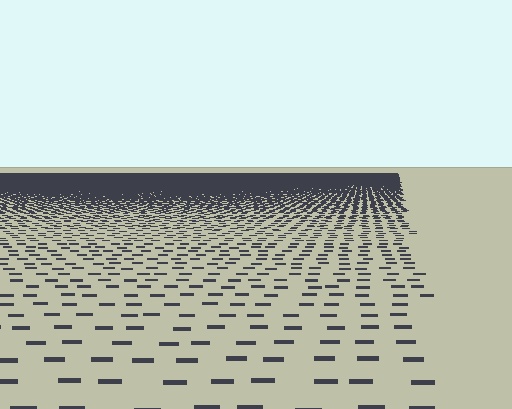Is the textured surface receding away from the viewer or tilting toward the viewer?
The surface is receding away from the viewer. Texture elements get smaller and denser toward the top.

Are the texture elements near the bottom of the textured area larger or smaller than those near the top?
Larger. Near the bottom, elements are closer to the viewer and appear at a bigger on-screen size.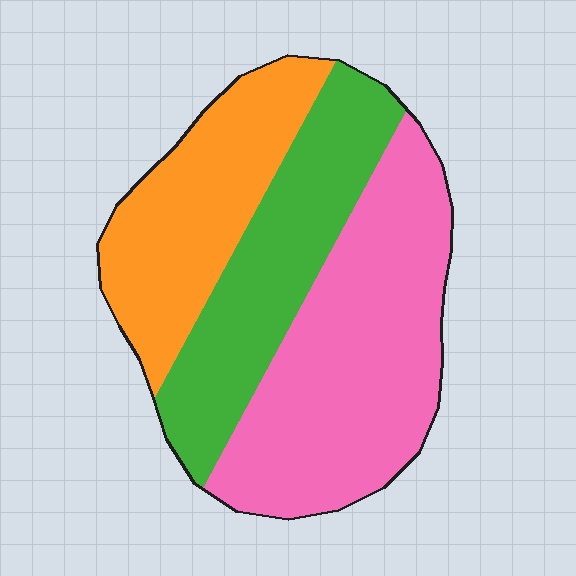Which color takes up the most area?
Pink, at roughly 45%.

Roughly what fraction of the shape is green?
Green covers 29% of the shape.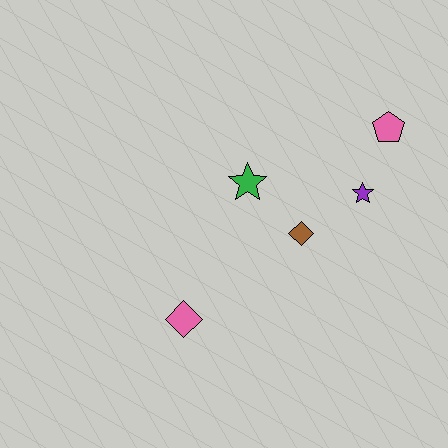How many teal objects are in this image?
There are no teal objects.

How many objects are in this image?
There are 5 objects.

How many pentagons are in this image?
There is 1 pentagon.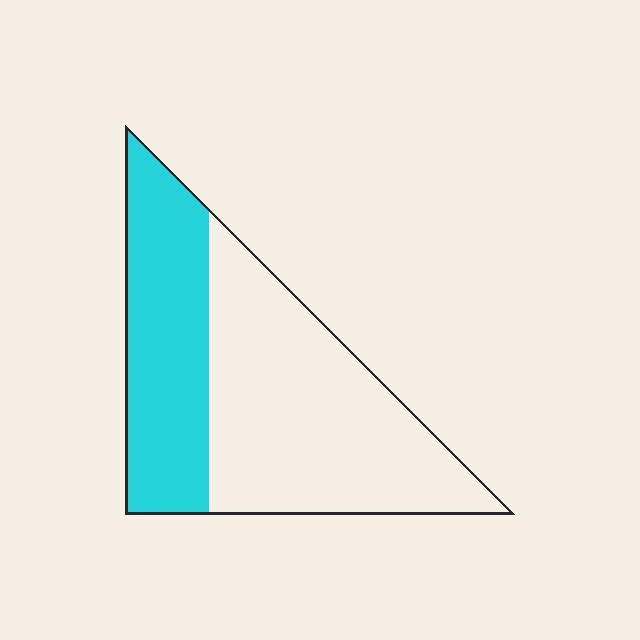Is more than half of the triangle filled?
No.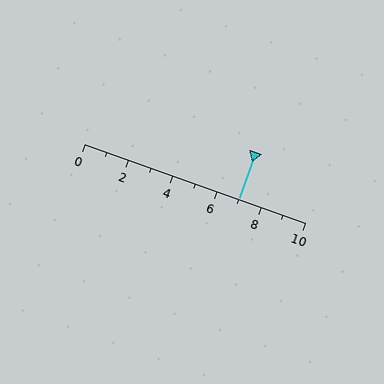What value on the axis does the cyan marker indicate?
The marker indicates approximately 7.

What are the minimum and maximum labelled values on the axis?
The axis runs from 0 to 10.